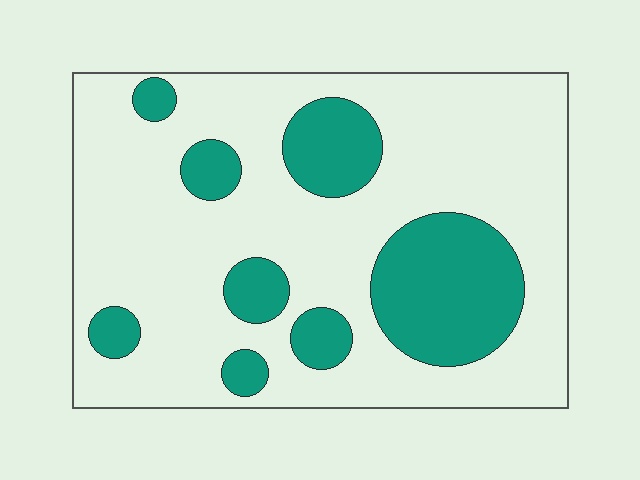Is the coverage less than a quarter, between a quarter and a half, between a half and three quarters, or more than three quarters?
Between a quarter and a half.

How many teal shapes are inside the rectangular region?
8.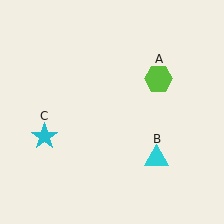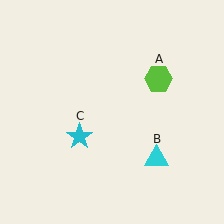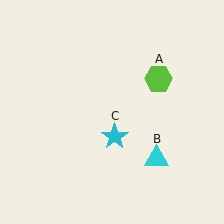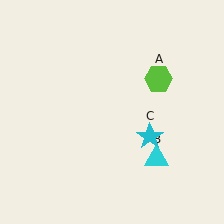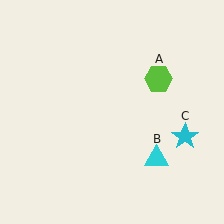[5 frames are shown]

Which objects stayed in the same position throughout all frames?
Lime hexagon (object A) and cyan triangle (object B) remained stationary.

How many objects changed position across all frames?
1 object changed position: cyan star (object C).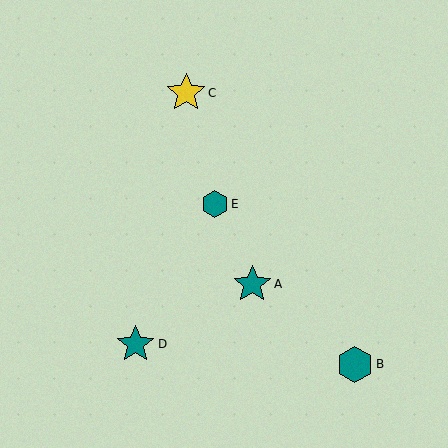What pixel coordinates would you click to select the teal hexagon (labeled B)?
Click at (355, 364) to select the teal hexagon B.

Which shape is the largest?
The yellow star (labeled C) is the largest.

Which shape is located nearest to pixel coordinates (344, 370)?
The teal hexagon (labeled B) at (355, 364) is nearest to that location.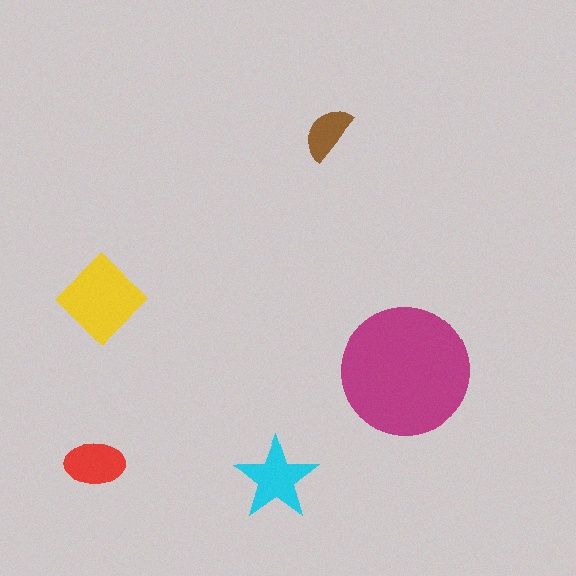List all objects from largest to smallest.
The magenta circle, the yellow diamond, the cyan star, the red ellipse, the brown semicircle.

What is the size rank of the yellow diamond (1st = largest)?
2nd.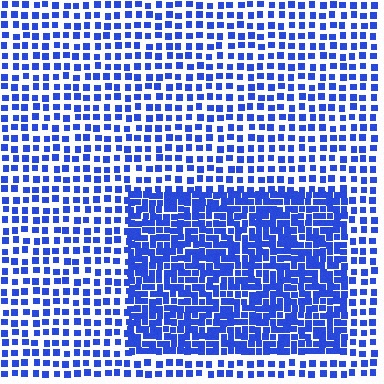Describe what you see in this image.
The image contains small blue elements arranged at two different densities. A rectangle-shaped region is visible where the elements are more densely packed than the surrounding area.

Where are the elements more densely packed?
The elements are more densely packed inside the rectangle boundary.